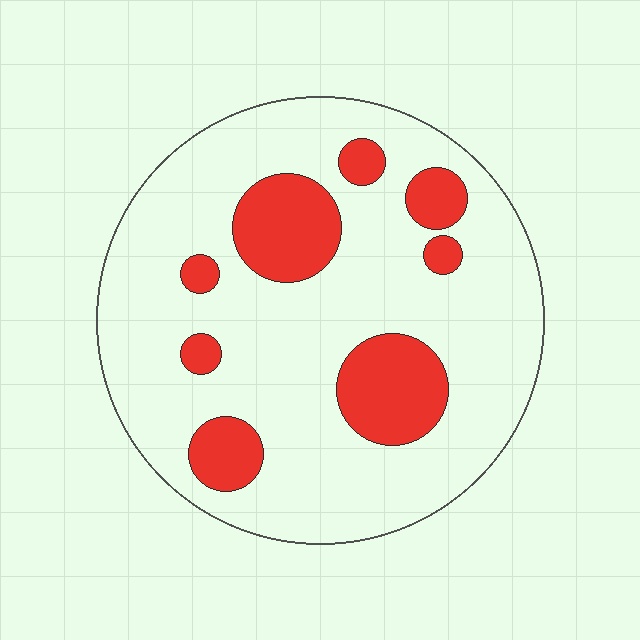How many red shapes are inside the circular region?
8.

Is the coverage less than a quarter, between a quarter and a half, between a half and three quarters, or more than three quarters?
Less than a quarter.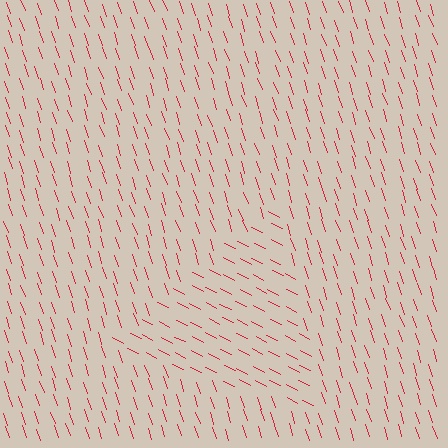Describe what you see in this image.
The image is filled with small red line segments. A triangle region in the image has lines oriented differently from the surrounding lines, creating a visible texture boundary.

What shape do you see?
I see a triangle.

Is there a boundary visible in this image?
Yes, there is a texture boundary formed by a change in line orientation.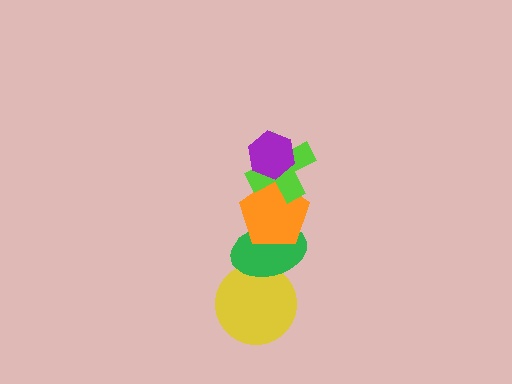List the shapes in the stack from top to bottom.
From top to bottom: the purple hexagon, the lime cross, the orange pentagon, the green ellipse, the yellow circle.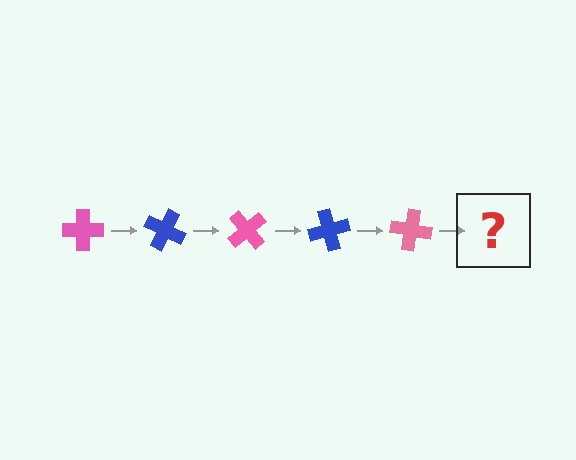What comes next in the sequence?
The next element should be a blue cross, rotated 125 degrees from the start.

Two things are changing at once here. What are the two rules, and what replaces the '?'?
The two rules are that it rotates 25 degrees each step and the color cycles through pink and blue. The '?' should be a blue cross, rotated 125 degrees from the start.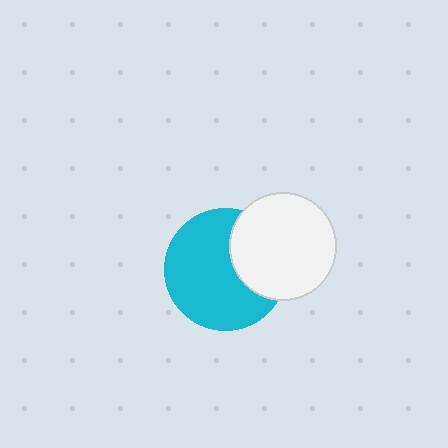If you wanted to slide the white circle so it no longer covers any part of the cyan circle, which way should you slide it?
Slide it right — that is the most direct way to separate the two shapes.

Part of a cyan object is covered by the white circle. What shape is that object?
It is a circle.